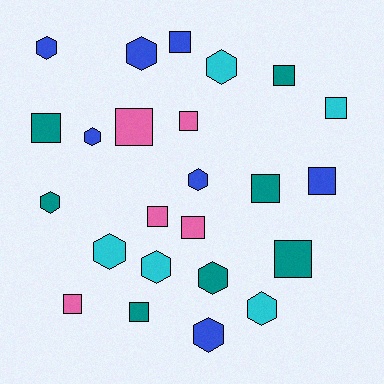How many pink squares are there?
There are 5 pink squares.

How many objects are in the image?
There are 24 objects.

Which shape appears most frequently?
Square, with 13 objects.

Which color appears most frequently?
Blue, with 7 objects.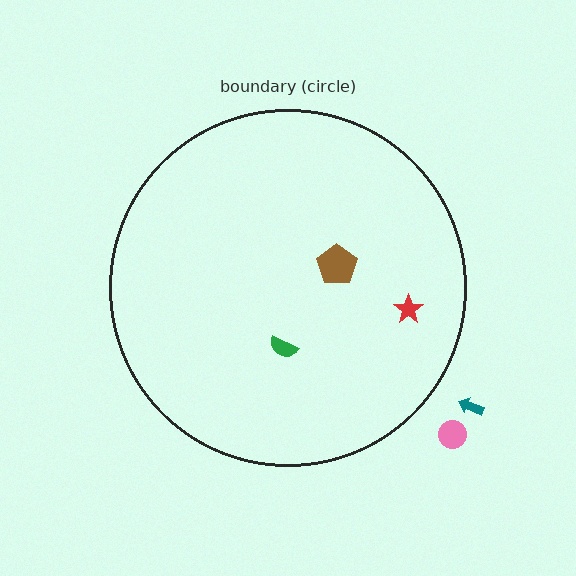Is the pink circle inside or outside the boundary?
Outside.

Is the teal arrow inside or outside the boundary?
Outside.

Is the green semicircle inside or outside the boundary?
Inside.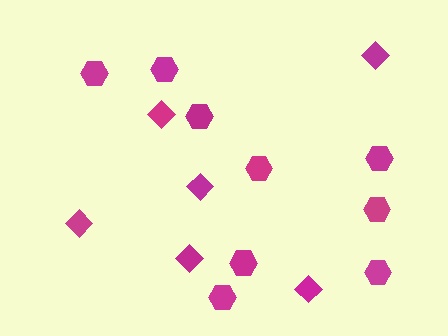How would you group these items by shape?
There are 2 groups: one group of hexagons (9) and one group of diamonds (6).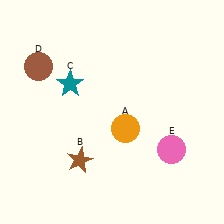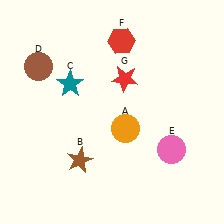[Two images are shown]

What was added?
A red hexagon (F), a red star (G) were added in Image 2.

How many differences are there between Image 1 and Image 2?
There are 2 differences between the two images.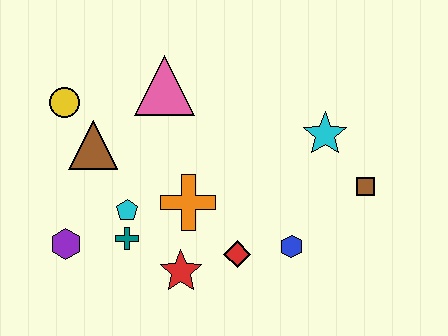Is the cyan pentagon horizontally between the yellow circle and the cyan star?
Yes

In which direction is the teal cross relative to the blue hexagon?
The teal cross is to the left of the blue hexagon.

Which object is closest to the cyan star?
The brown square is closest to the cyan star.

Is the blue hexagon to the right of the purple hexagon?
Yes